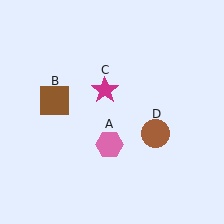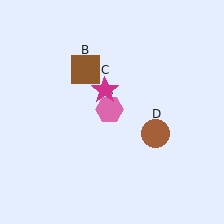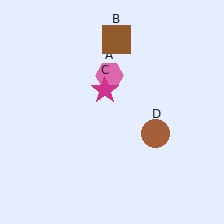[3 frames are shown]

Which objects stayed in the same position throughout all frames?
Magenta star (object C) and brown circle (object D) remained stationary.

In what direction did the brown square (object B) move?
The brown square (object B) moved up and to the right.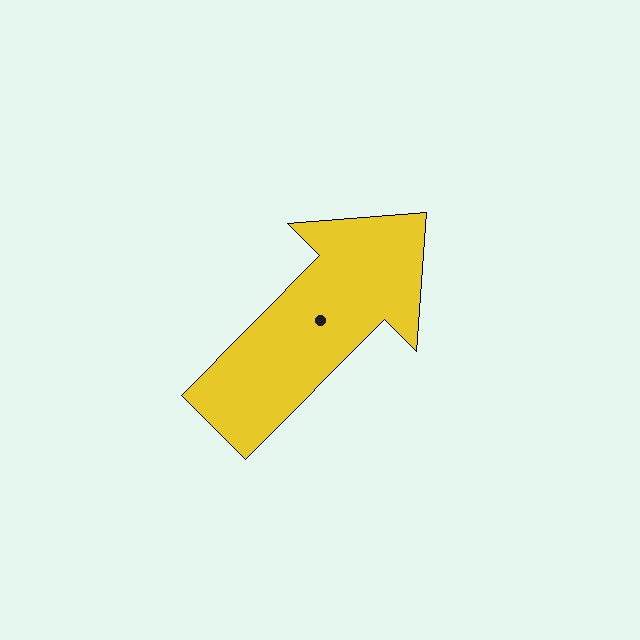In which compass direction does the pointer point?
Northeast.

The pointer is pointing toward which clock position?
Roughly 1 o'clock.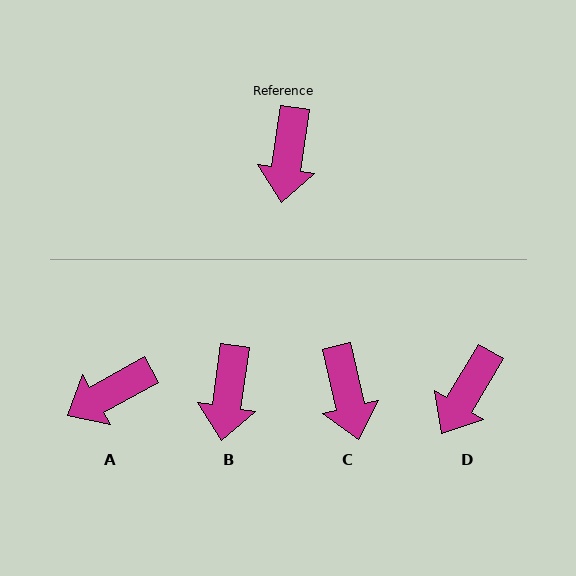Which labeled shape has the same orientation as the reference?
B.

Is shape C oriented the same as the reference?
No, it is off by about 21 degrees.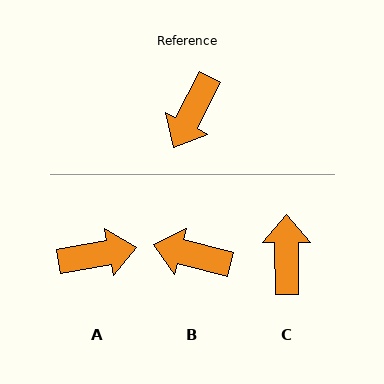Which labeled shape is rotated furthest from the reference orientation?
C, about 152 degrees away.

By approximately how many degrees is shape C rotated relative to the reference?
Approximately 152 degrees clockwise.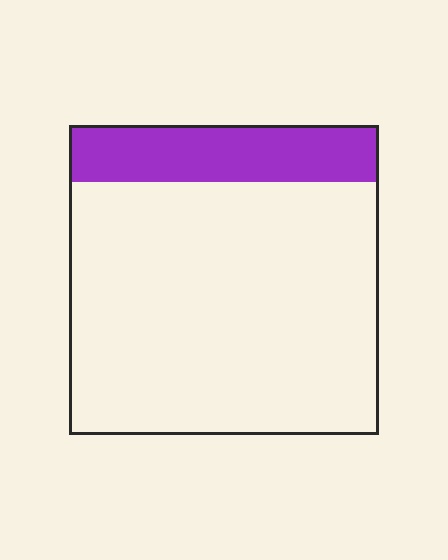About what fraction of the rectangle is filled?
About one fifth (1/5).